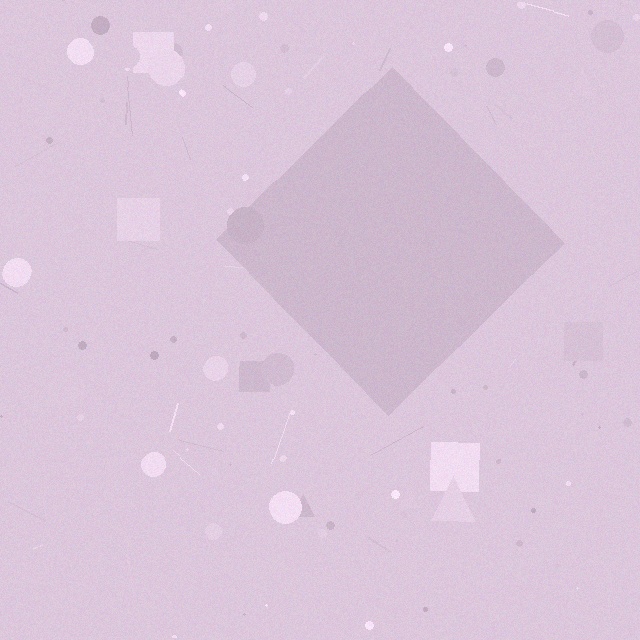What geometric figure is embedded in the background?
A diamond is embedded in the background.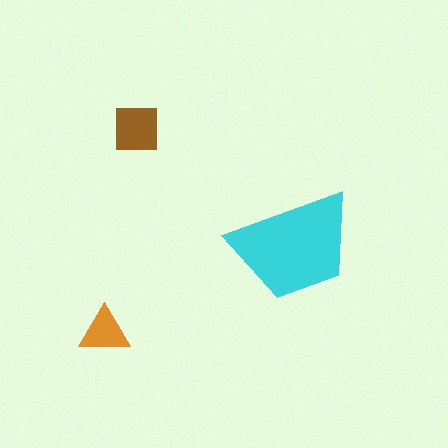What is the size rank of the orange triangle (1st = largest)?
3rd.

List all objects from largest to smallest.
The cyan trapezoid, the brown square, the orange triangle.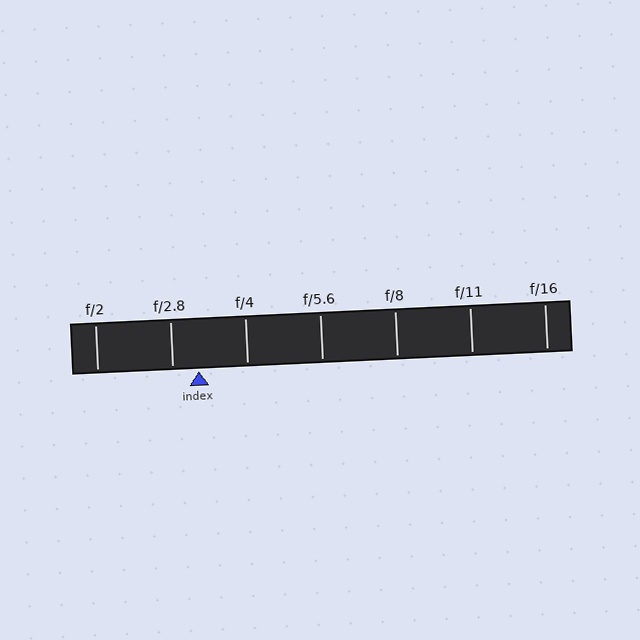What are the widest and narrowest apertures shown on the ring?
The widest aperture shown is f/2 and the narrowest is f/16.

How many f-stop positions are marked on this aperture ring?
There are 7 f-stop positions marked.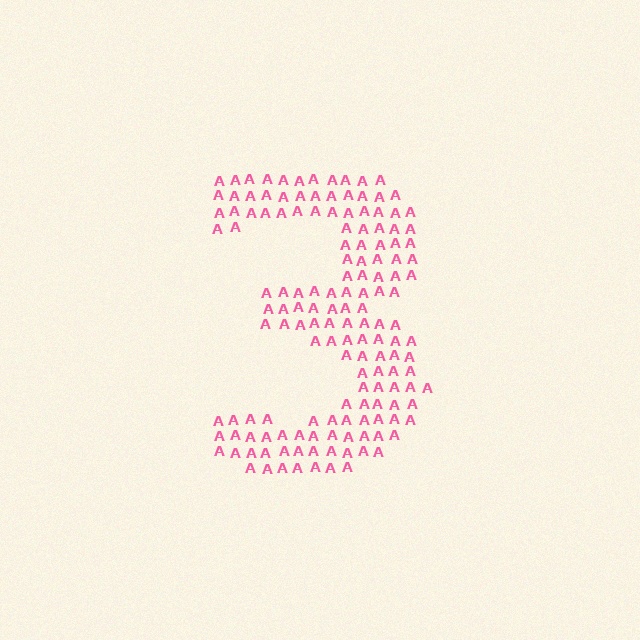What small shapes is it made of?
It is made of small letter A's.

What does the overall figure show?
The overall figure shows the digit 3.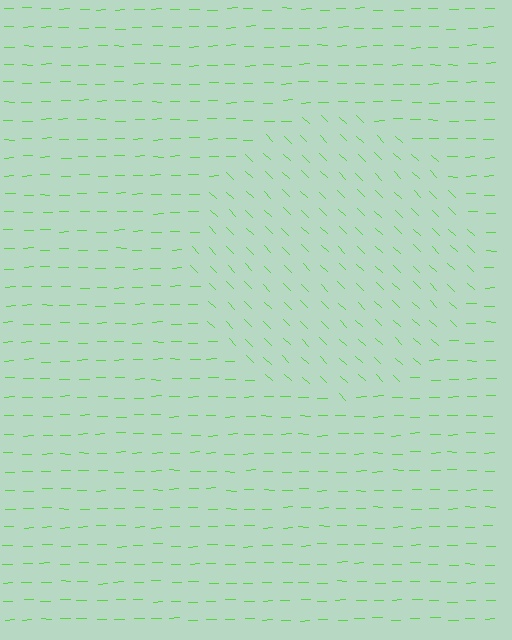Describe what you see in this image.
The image is filled with small lime line segments. A circle region in the image has lines oriented differently from the surrounding lines, creating a visible texture boundary.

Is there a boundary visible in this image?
Yes, there is a texture boundary formed by a change in line orientation.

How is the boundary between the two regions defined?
The boundary is defined purely by a change in line orientation (approximately 45 degrees difference). All lines are the same color and thickness.